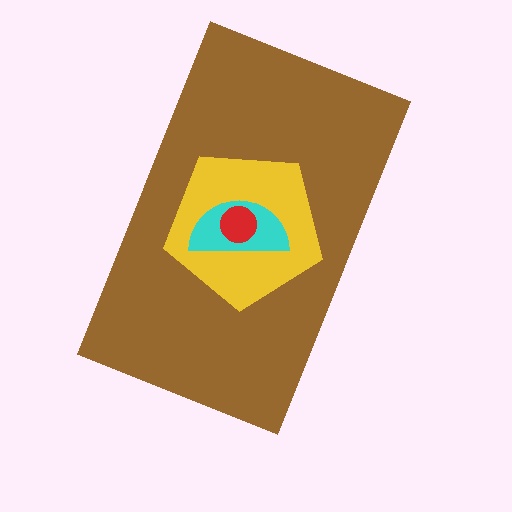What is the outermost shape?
The brown rectangle.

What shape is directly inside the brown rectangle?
The yellow pentagon.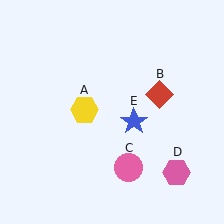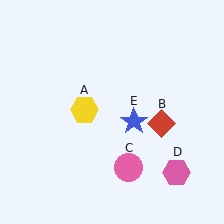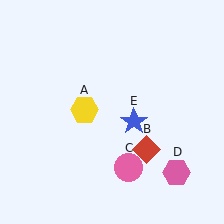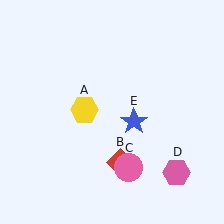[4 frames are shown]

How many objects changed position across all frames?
1 object changed position: red diamond (object B).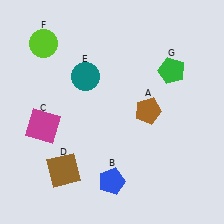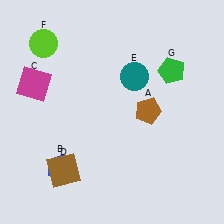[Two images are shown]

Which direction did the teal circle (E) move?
The teal circle (E) moved right.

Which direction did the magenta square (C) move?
The magenta square (C) moved up.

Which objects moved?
The objects that moved are: the blue pentagon (B), the magenta square (C), the teal circle (E).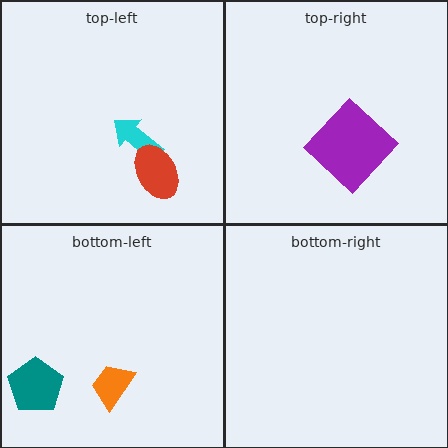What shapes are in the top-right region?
The purple diamond.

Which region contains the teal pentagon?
The bottom-left region.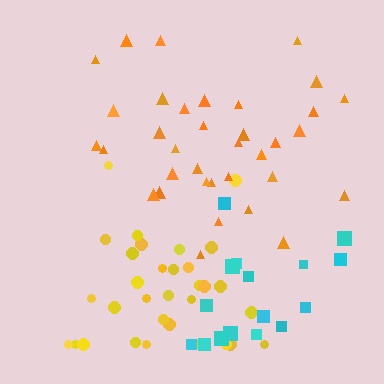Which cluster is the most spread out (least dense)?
Cyan.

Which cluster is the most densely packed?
Orange.